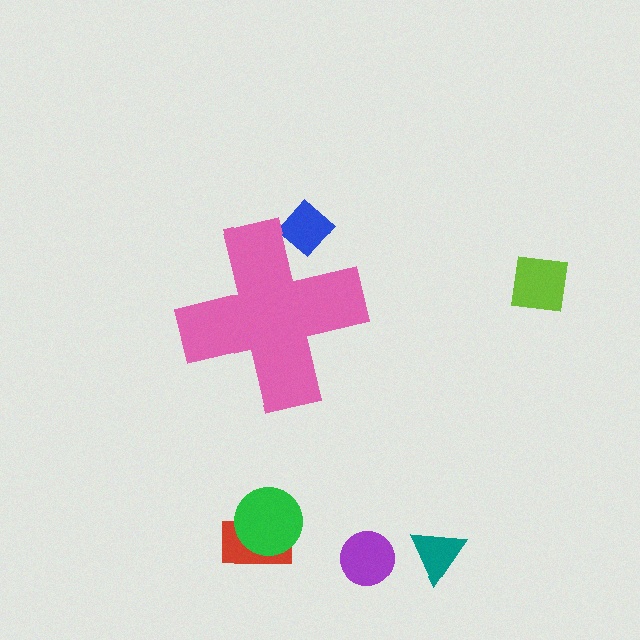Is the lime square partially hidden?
No, the lime square is fully visible.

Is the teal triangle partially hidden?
No, the teal triangle is fully visible.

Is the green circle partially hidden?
No, the green circle is fully visible.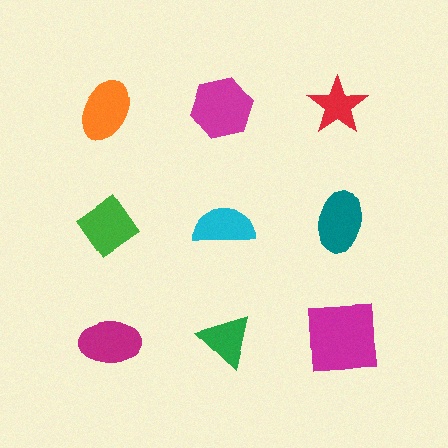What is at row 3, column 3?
A magenta square.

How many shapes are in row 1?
3 shapes.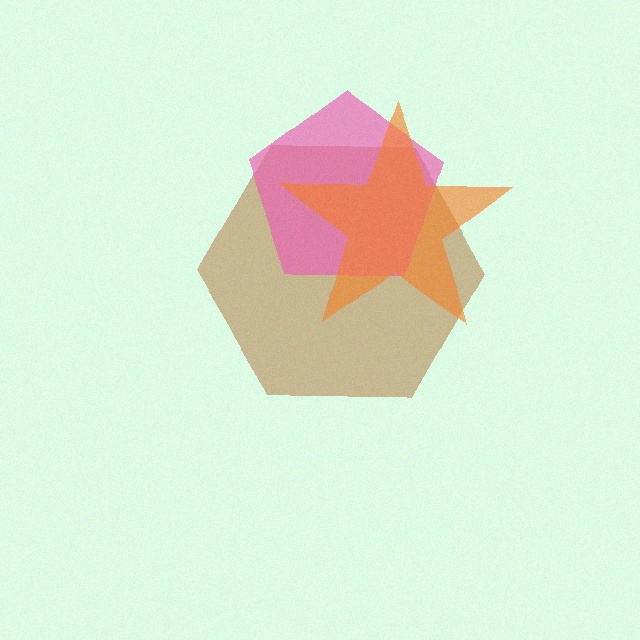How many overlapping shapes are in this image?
There are 3 overlapping shapes in the image.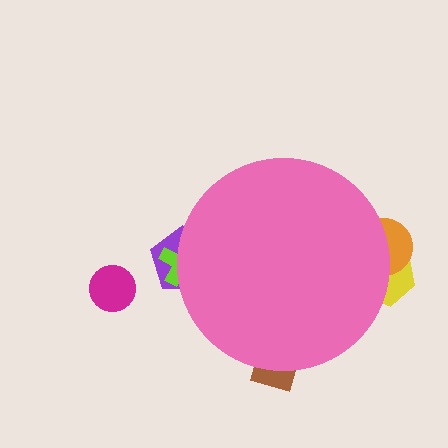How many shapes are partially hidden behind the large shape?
5 shapes are partially hidden.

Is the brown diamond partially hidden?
Yes, the brown diamond is partially hidden behind the pink circle.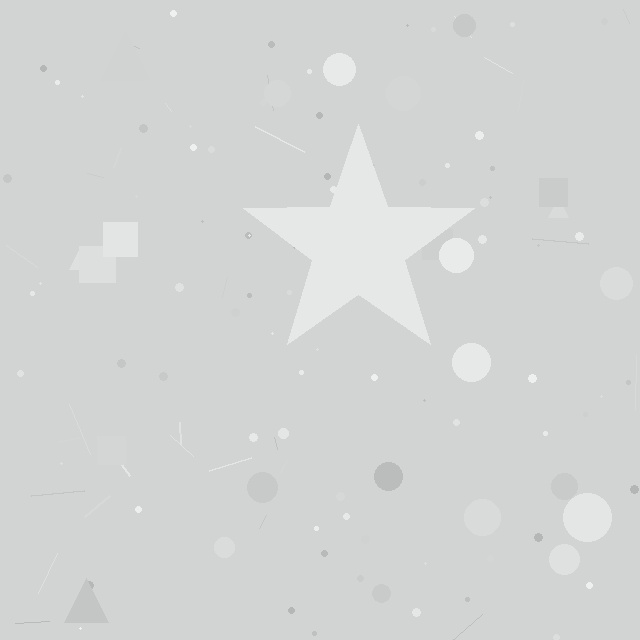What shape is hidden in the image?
A star is hidden in the image.